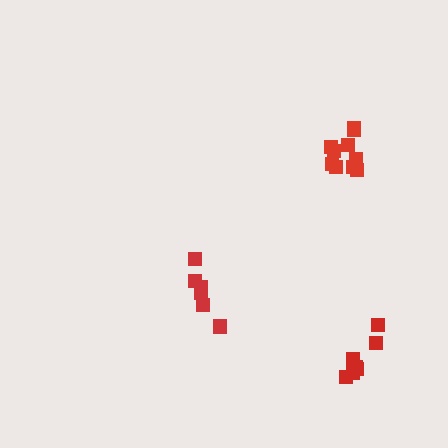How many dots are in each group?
Group 1: 7 dots, Group 2: 6 dots, Group 3: 10 dots (23 total).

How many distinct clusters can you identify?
There are 3 distinct clusters.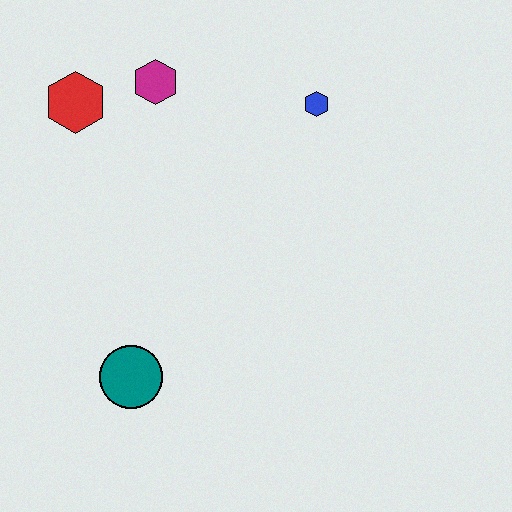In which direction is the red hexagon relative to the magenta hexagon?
The red hexagon is to the left of the magenta hexagon.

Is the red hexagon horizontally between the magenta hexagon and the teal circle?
No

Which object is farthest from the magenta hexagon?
The teal circle is farthest from the magenta hexagon.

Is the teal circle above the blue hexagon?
No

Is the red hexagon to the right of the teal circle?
No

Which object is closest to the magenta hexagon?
The red hexagon is closest to the magenta hexagon.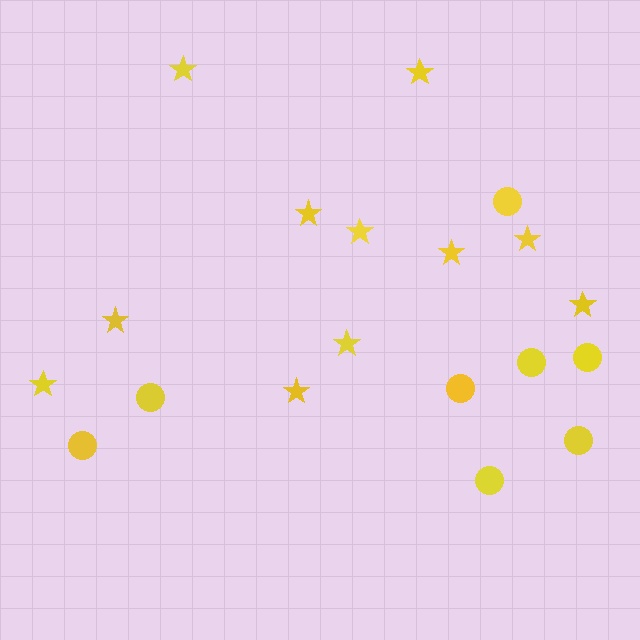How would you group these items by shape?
There are 2 groups: one group of circles (8) and one group of stars (11).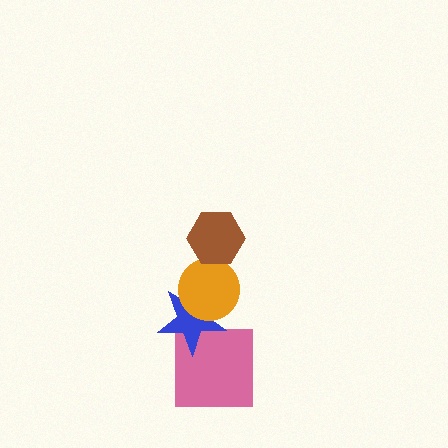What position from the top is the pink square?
The pink square is 4th from the top.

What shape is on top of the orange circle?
The brown hexagon is on top of the orange circle.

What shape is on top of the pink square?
The blue star is on top of the pink square.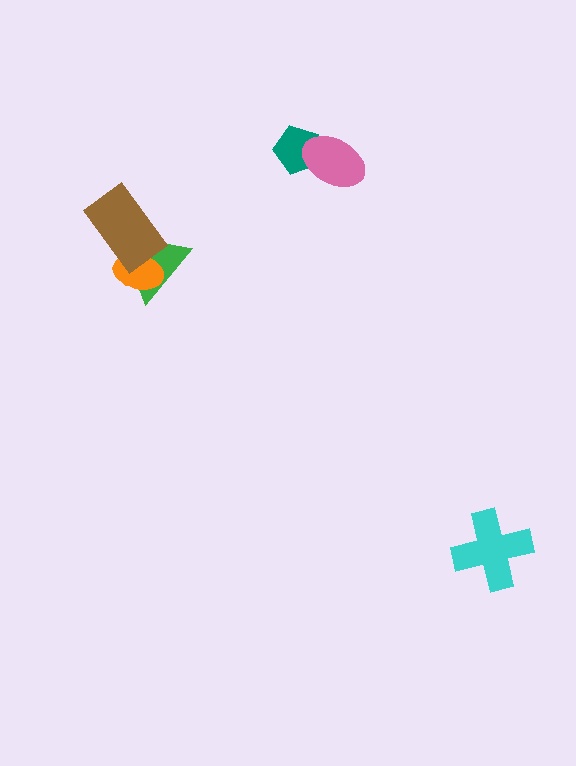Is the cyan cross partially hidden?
No, no other shape covers it.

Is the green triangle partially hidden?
Yes, it is partially covered by another shape.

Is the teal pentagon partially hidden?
Yes, it is partially covered by another shape.